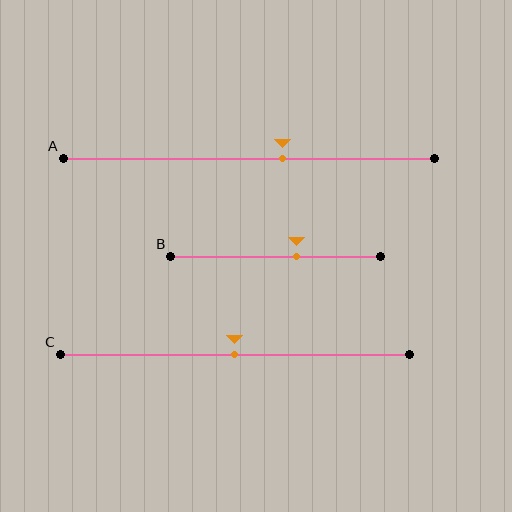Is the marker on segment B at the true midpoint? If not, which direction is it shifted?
No, the marker on segment B is shifted to the right by about 10% of the segment length.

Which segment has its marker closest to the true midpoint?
Segment C has its marker closest to the true midpoint.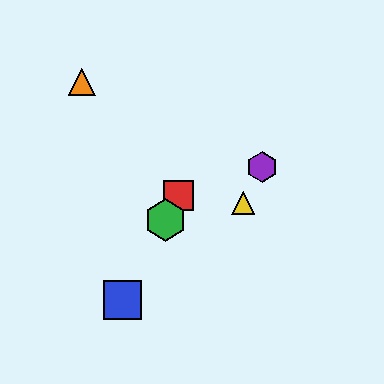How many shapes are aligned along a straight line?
3 shapes (the red square, the blue square, the green hexagon) are aligned along a straight line.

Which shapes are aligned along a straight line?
The red square, the blue square, the green hexagon are aligned along a straight line.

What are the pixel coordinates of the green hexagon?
The green hexagon is at (165, 220).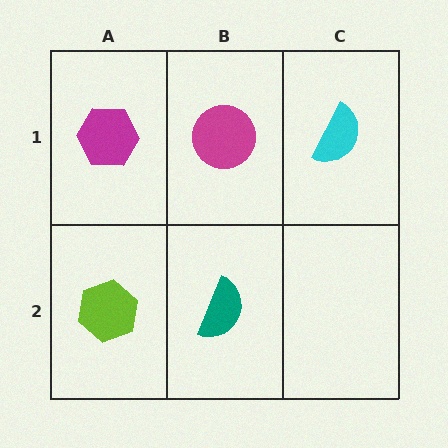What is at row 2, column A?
A lime hexagon.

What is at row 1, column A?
A magenta hexagon.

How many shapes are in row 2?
2 shapes.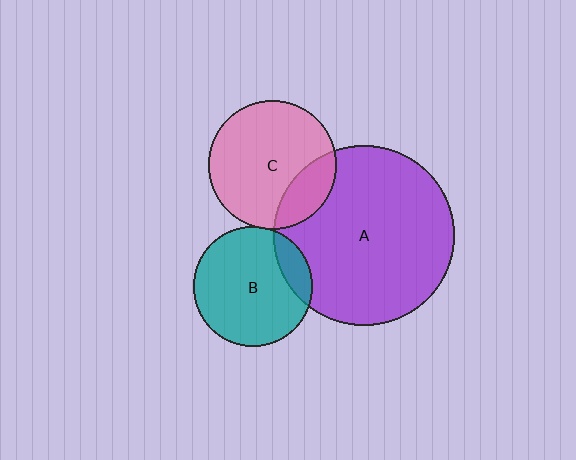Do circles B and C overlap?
Yes.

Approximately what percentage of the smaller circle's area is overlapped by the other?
Approximately 5%.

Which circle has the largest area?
Circle A (purple).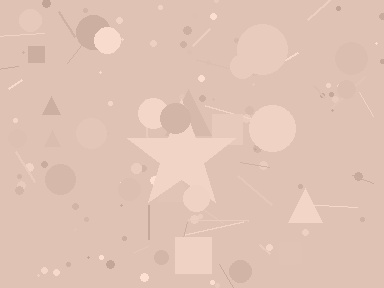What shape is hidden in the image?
A star is hidden in the image.